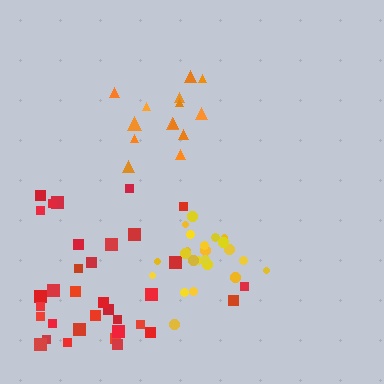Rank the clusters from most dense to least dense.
yellow, red, orange.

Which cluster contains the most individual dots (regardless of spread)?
Red (35).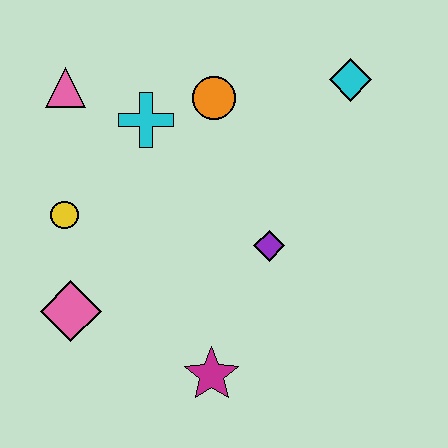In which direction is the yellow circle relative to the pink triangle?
The yellow circle is below the pink triangle.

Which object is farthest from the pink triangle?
The magenta star is farthest from the pink triangle.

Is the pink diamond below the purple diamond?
Yes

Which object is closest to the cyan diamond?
The orange circle is closest to the cyan diamond.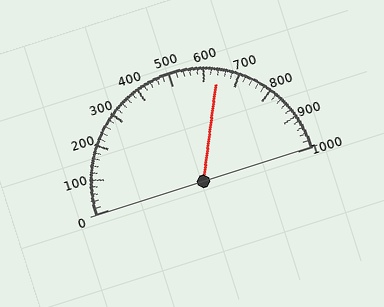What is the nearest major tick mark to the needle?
The nearest major tick mark is 600.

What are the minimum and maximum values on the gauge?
The gauge ranges from 0 to 1000.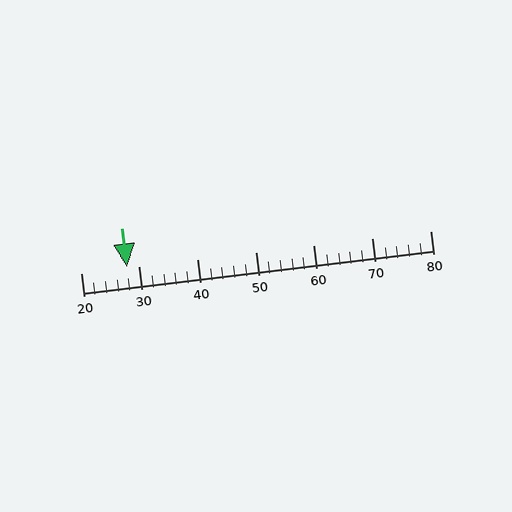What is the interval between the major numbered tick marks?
The major tick marks are spaced 10 units apart.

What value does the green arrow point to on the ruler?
The green arrow points to approximately 28.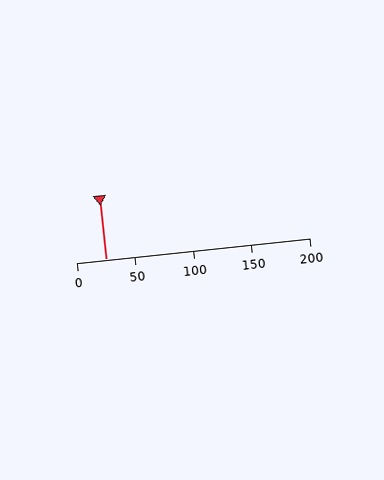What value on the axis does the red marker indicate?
The marker indicates approximately 25.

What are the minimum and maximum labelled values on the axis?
The axis runs from 0 to 200.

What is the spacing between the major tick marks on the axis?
The major ticks are spaced 50 apart.